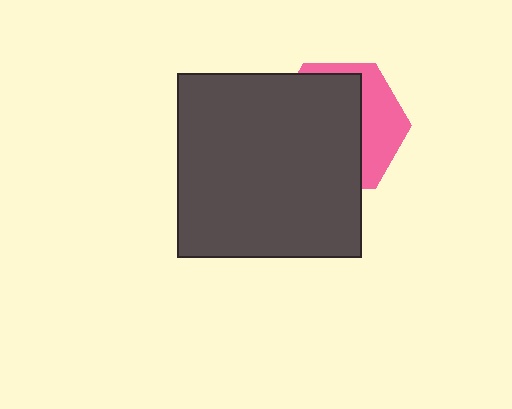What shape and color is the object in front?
The object in front is a dark gray square.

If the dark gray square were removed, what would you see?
You would see the complete pink hexagon.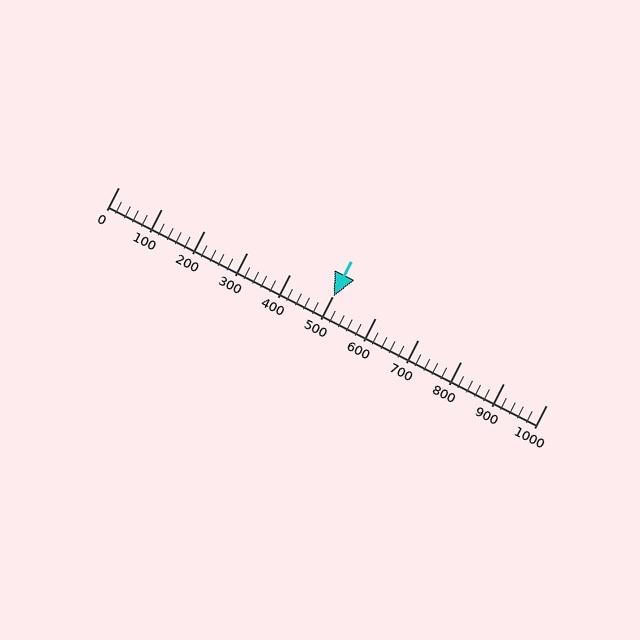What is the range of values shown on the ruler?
The ruler shows values from 0 to 1000.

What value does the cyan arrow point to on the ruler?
The cyan arrow points to approximately 504.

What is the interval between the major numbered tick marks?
The major tick marks are spaced 100 units apart.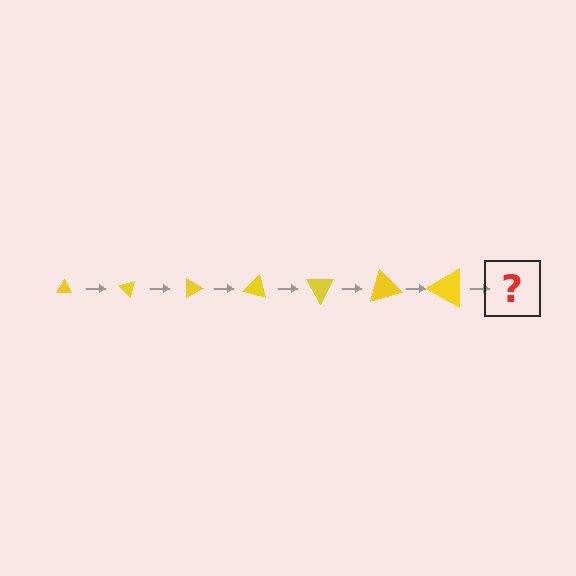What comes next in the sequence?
The next element should be a triangle, larger than the previous one and rotated 315 degrees from the start.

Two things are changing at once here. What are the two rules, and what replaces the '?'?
The two rules are that the triangle grows larger each step and it rotates 45 degrees each step. The '?' should be a triangle, larger than the previous one and rotated 315 degrees from the start.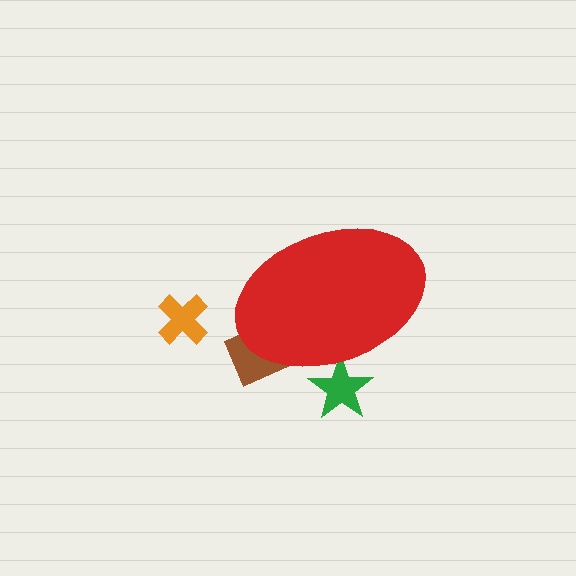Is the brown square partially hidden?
Yes, the brown square is partially hidden behind the red ellipse.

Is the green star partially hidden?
Yes, the green star is partially hidden behind the red ellipse.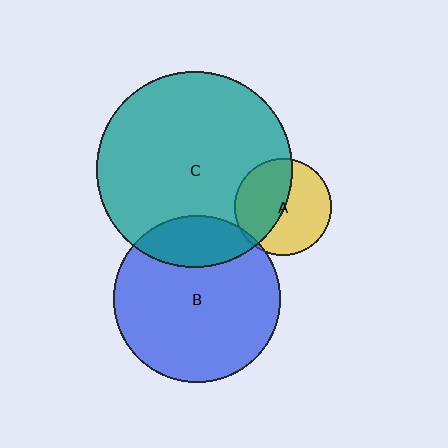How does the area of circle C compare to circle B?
Approximately 1.4 times.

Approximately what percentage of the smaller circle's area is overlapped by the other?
Approximately 20%.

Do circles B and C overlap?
Yes.